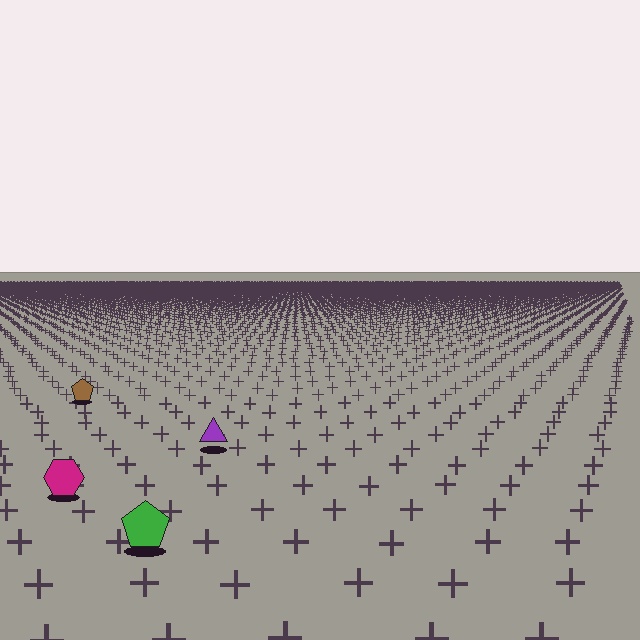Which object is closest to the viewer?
The green pentagon is closest. The texture marks near it are larger and more spread out.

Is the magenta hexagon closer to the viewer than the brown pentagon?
Yes. The magenta hexagon is closer — you can tell from the texture gradient: the ground texture is coarser near it.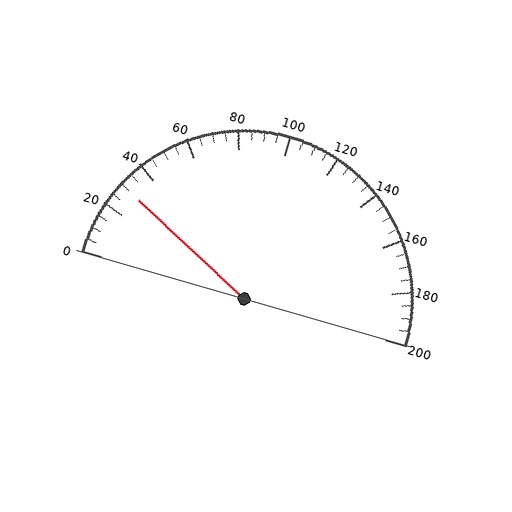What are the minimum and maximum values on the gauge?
The gauge ranges from 0 to 200.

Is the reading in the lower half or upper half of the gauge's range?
The reading is in the lower half of the range (0 to 200).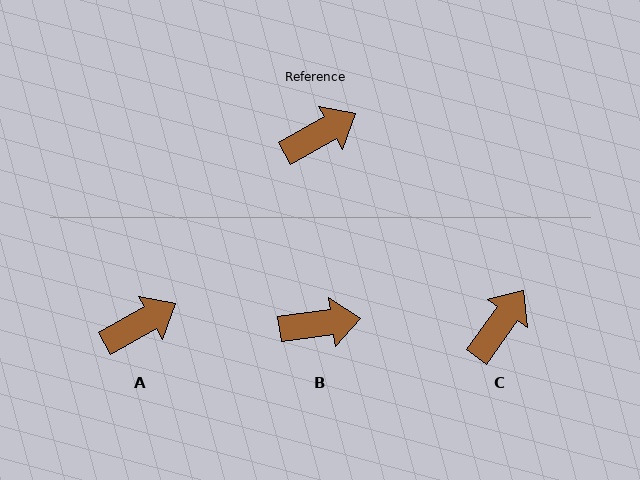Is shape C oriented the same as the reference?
No, it is off by about 26 degrees.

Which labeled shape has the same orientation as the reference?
A.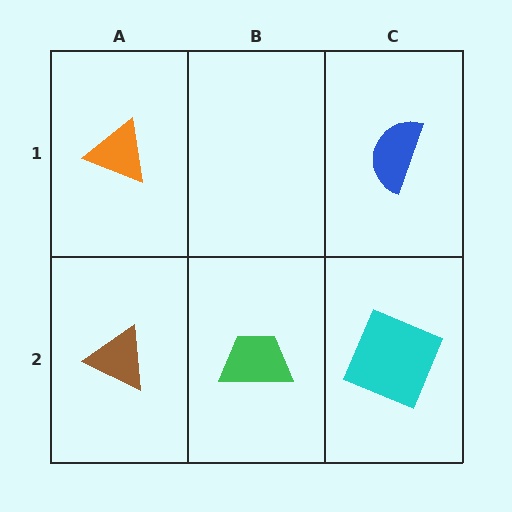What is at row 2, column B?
A green trapezoid.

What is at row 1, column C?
A blue semicircle.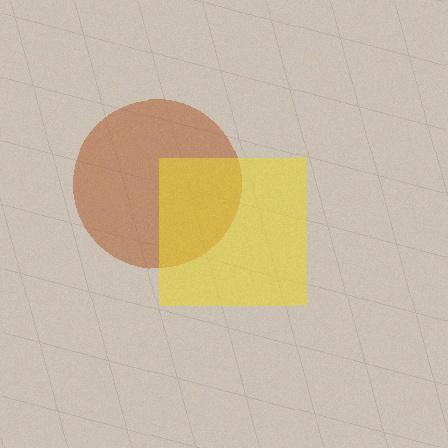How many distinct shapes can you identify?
There are 2 distinct shapes: a brown circle, a yellow square.